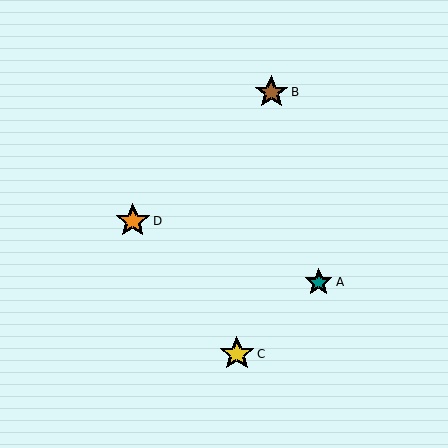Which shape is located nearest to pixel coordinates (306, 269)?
The teal star (labeled A) at (319, 282) is nearest to that location.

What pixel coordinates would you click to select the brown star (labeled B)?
Click at (271, 92) to select the brown star B.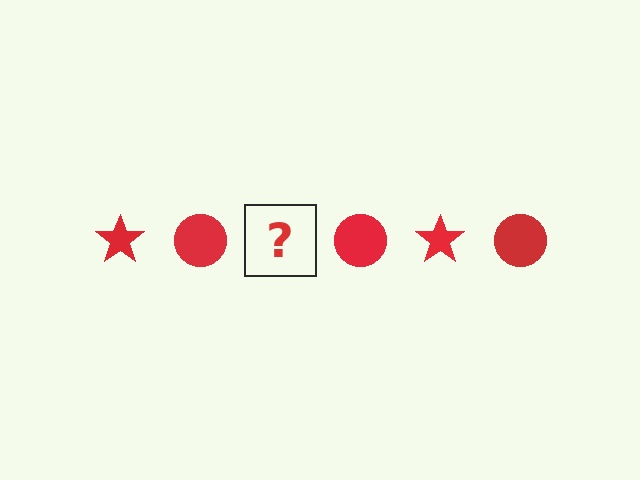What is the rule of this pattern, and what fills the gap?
The rule is that the pattern cycles through star, circle shapes in red. The gap should be filled with a red star.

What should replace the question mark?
The question mark should be replaced with a red star.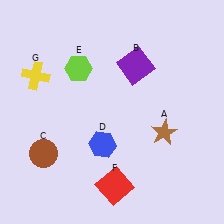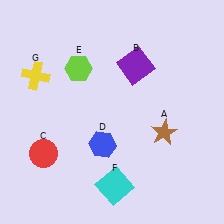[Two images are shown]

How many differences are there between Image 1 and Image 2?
There are 2 differences between the two images.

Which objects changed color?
C changed from brown to red. F changed from red to cyan.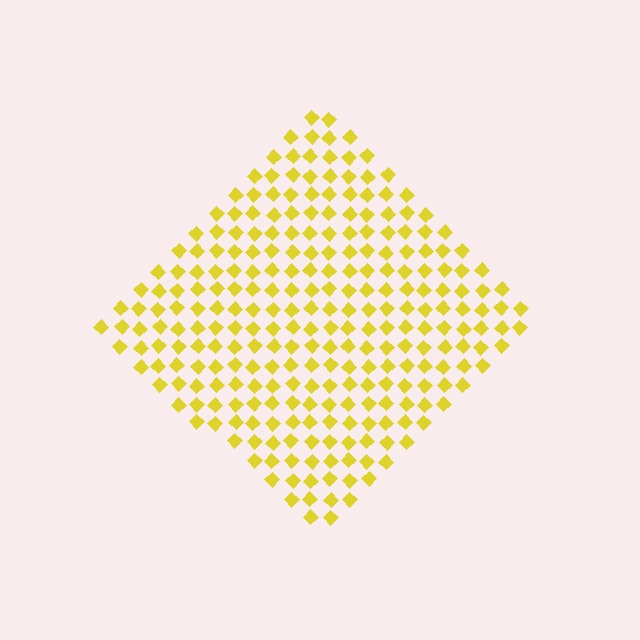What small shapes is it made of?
It is made of small diamonds.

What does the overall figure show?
The overall figure shows a diamond.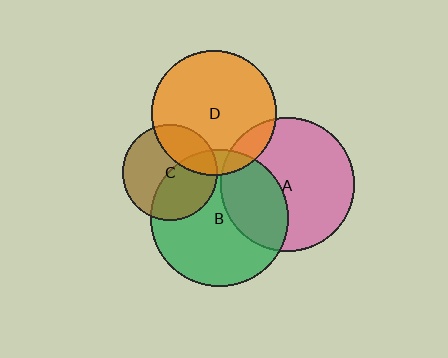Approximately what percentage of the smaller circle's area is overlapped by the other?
Approximately 35%.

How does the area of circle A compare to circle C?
Approximately 2.0 times.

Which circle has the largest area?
Circle B (green).